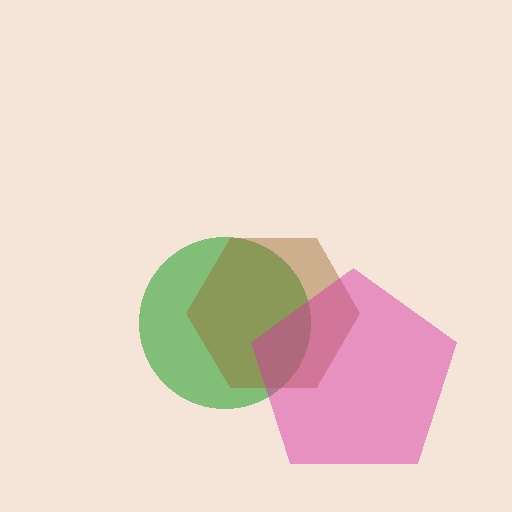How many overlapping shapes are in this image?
There are 3 overlapping shapes in the image.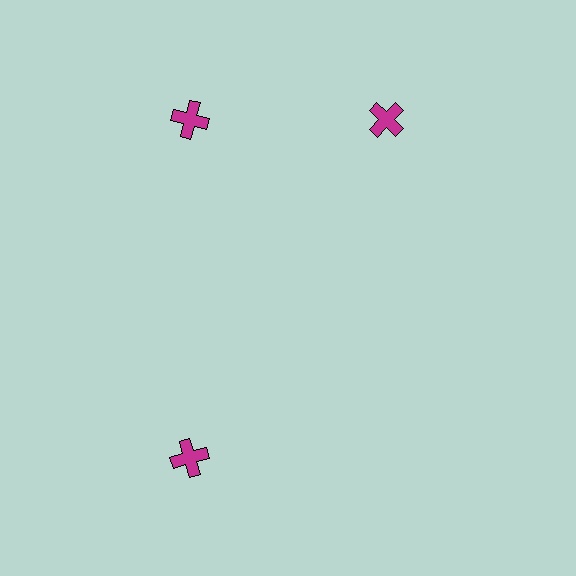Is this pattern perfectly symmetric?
No. The 3 magenta crosses are arranged in a ring, but one element near the 3 o'clock position is rotated out of alignment along the ring, breaking the 3-fold rotational symmetry.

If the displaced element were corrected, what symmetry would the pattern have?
It would have 3-fold rotational symmetry — the pattern would map onto itself every 120 degrees.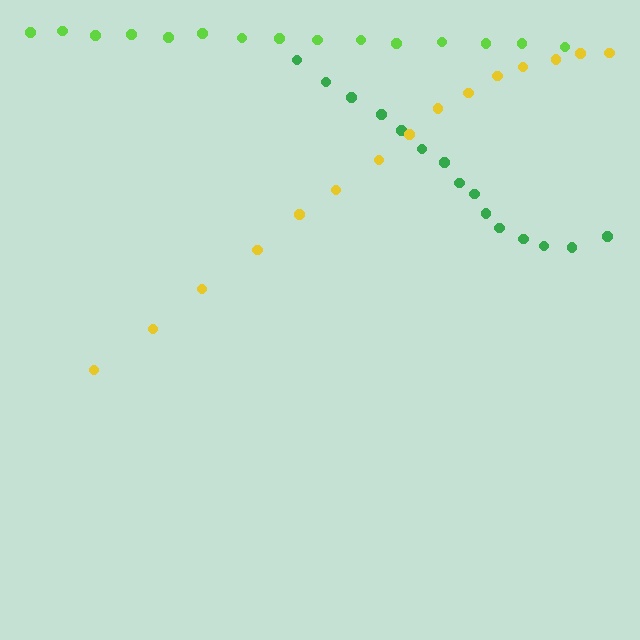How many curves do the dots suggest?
There are 3 distinct paths.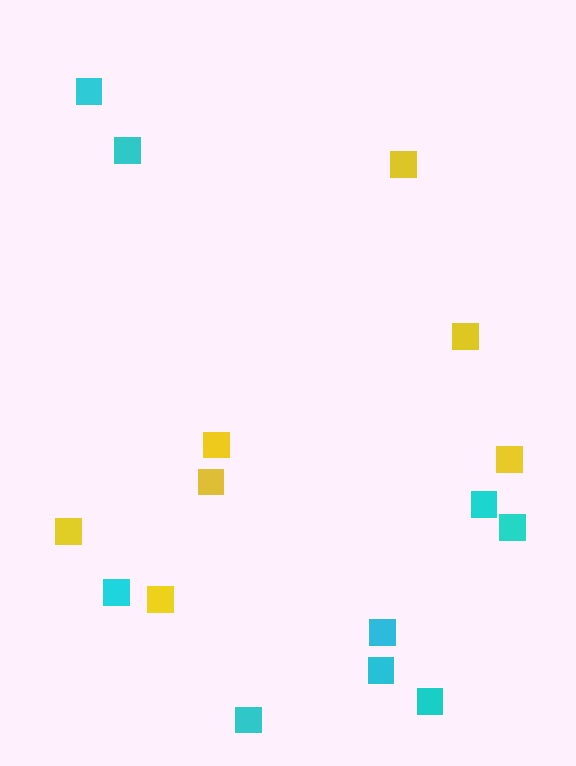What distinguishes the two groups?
There are 2 groups: one group of cyan squares (9) and one group of yellow squares (7).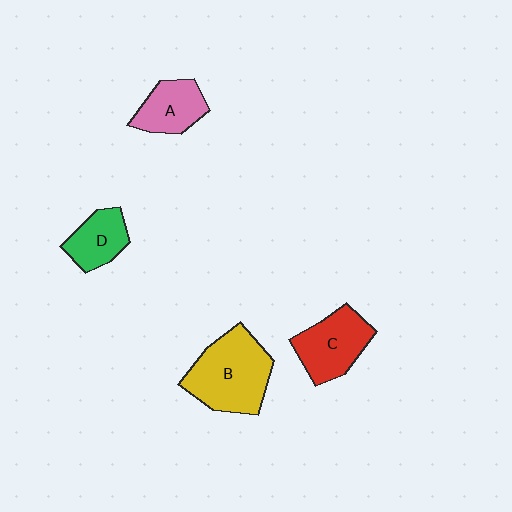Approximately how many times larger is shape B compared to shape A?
Approximately 1.8 times.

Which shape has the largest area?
Shape B (yellow).